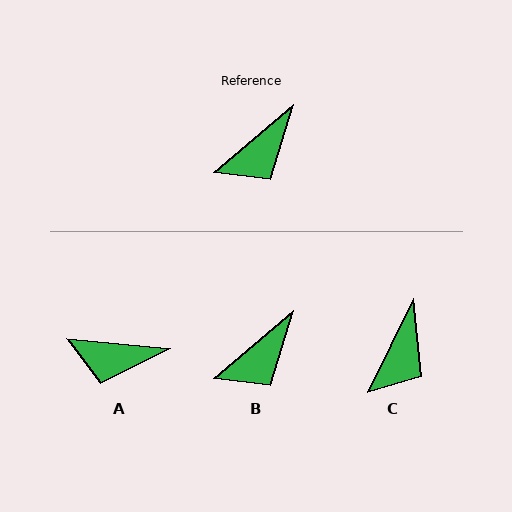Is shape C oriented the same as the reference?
No, it is off by about 24 degrees.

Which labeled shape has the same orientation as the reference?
B.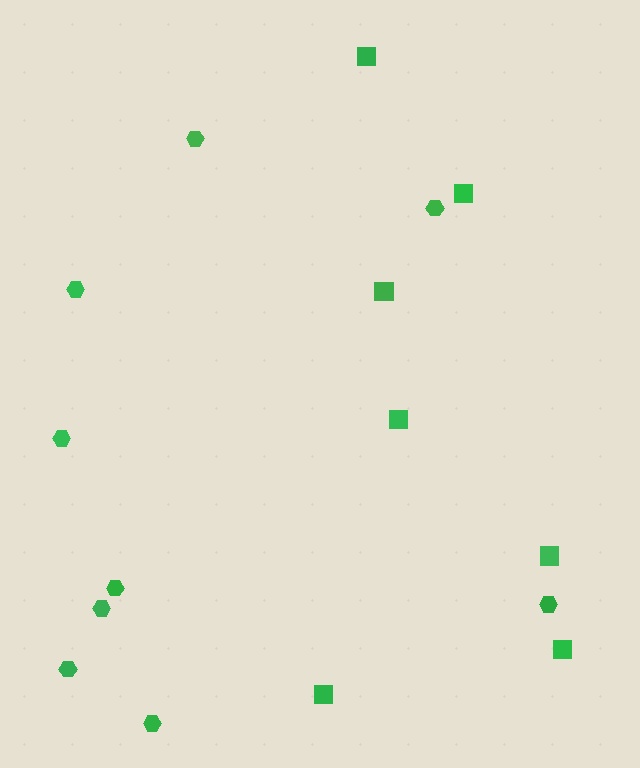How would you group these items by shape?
There are 2 groups: one group of hexagons (9) and one group of squares (7).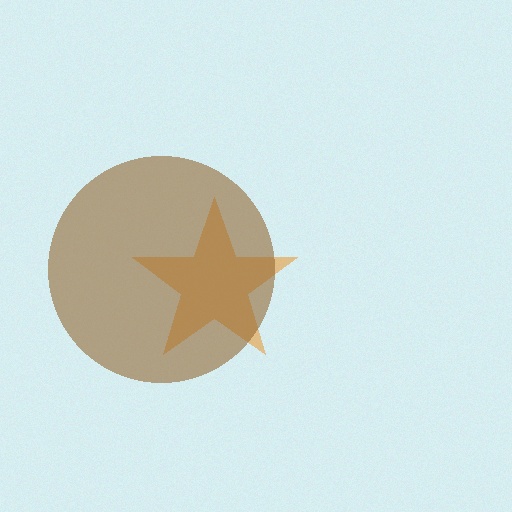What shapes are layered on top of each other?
The layered shapes are: an orange star, a brown circle.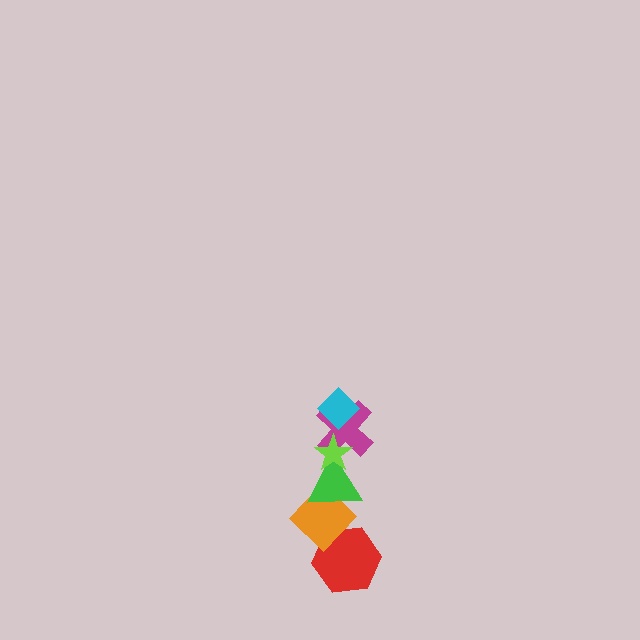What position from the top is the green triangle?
The green triangle is 4th from the top.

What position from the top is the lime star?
The lime star is 2nd from the top.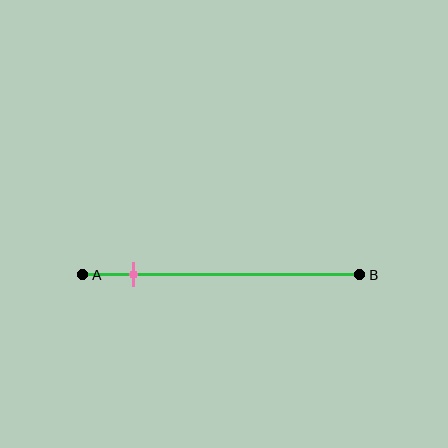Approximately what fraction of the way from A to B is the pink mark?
The pink mark is approximately 20% of the way from A to B.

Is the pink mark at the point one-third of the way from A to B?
No, the mark is at about 20% from A, not at the 33% one-third point.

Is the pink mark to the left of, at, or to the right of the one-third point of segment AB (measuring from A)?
The pink mark is to the left of the one-third point of segment AB.